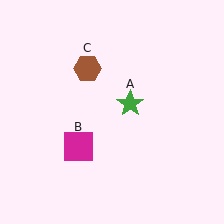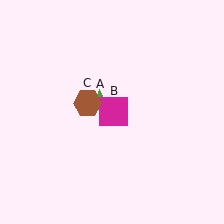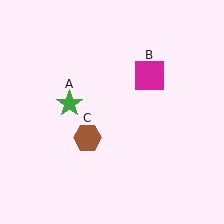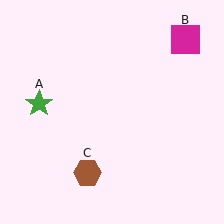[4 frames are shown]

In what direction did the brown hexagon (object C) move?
The brown hexagon (object C) moved down.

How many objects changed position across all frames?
3 objects changed position: green star (object A), magenta square (object B), brown hexagon (object C).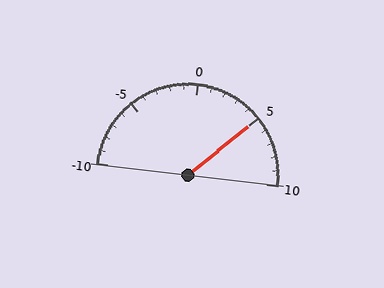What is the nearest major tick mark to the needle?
The nearest major tick mark is 5.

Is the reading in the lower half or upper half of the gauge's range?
The reading is in the upper half of the range (-10 to 10).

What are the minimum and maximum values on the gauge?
The gauge ranges from -10 to 10.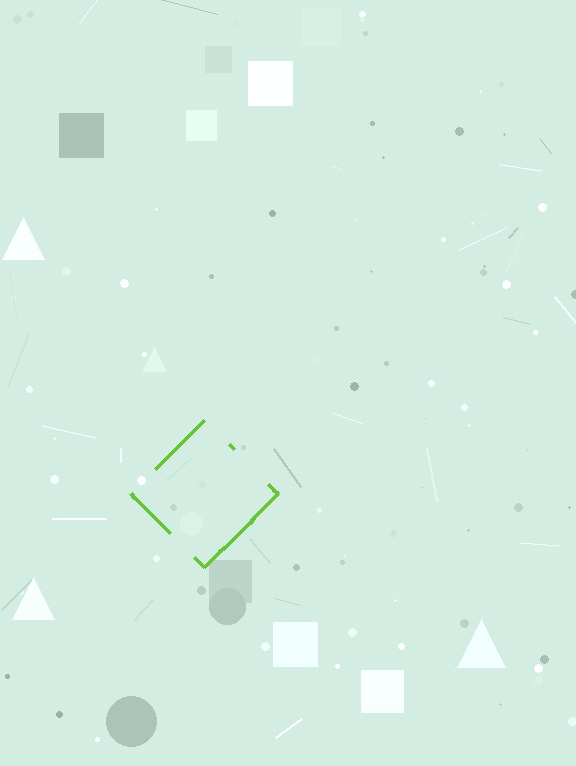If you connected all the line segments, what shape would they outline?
They would outline a diamond.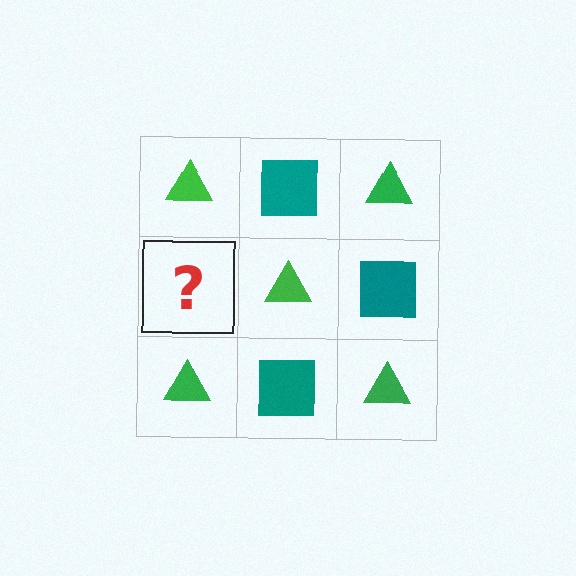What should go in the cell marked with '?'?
The missing cell should contain a teal square.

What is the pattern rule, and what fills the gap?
The rule is that it alternates green triangle and teal square in a checkerboard pattern. The gap should be filled with a teal square.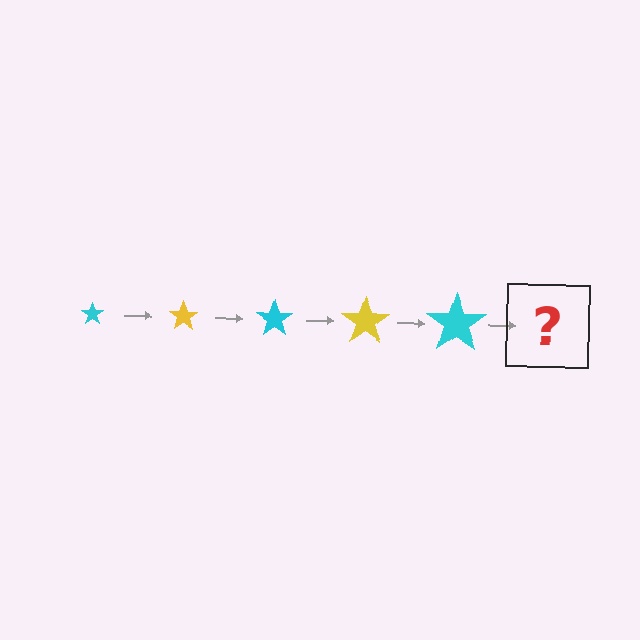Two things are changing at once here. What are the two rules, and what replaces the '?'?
The two rules are that the star grows larger each step and the color cycles through cyan and yellow. The '?' should be a yellow star, larger than the previous one.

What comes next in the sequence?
The next element should be a yellow star, larger than the previous one.